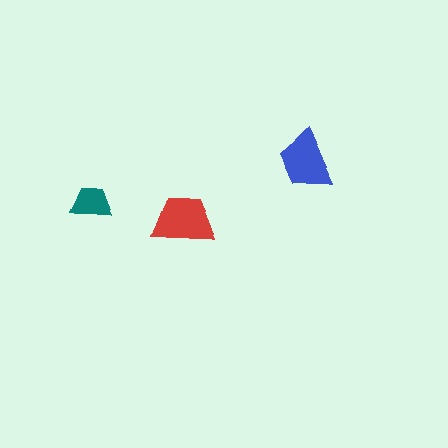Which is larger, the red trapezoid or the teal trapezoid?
The red one.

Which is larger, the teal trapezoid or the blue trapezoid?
The blue one.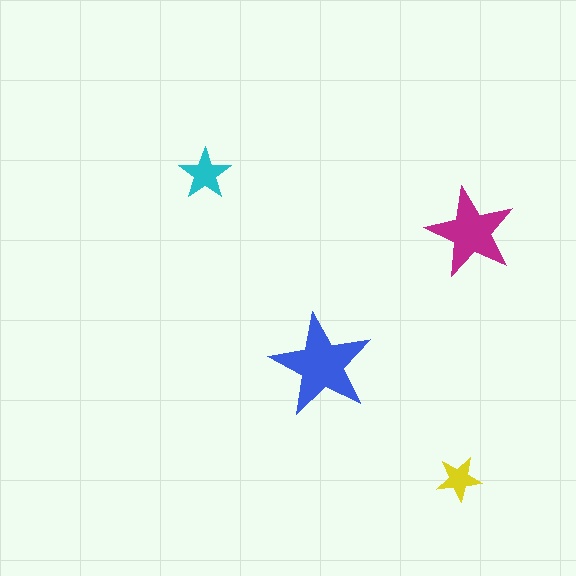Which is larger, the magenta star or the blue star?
The blue one.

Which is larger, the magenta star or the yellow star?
The magenta one.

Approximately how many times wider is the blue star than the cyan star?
About 2 times wider.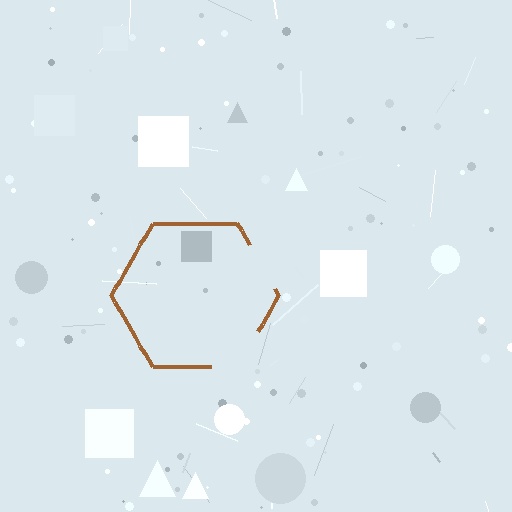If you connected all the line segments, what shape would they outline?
They would outline a hexagon.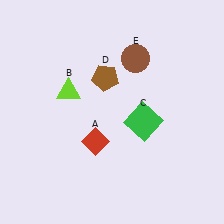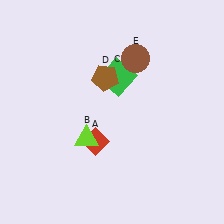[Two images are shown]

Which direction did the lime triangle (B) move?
The lime triangle (B) moved down.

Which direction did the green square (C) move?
The green square (C) moved up.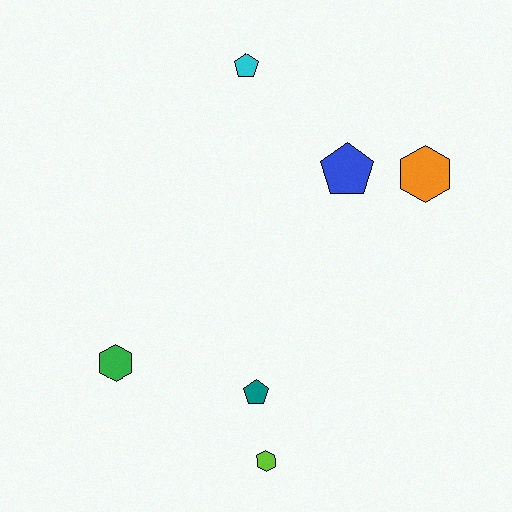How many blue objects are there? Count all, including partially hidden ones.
There is 1 blue object.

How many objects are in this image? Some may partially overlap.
There are 6 objects.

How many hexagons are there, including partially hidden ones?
There are 3 hexagons.